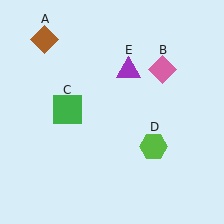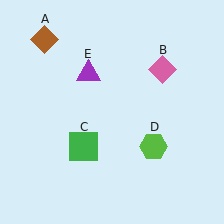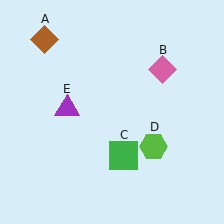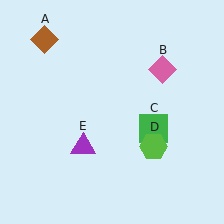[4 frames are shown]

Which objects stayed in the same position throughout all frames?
Brown diamond (object A) and pink diamond (object B) and lime hexagon (object D) remained stationary.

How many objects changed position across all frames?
2 objects changed position: green square (object C), purple triangle (object E).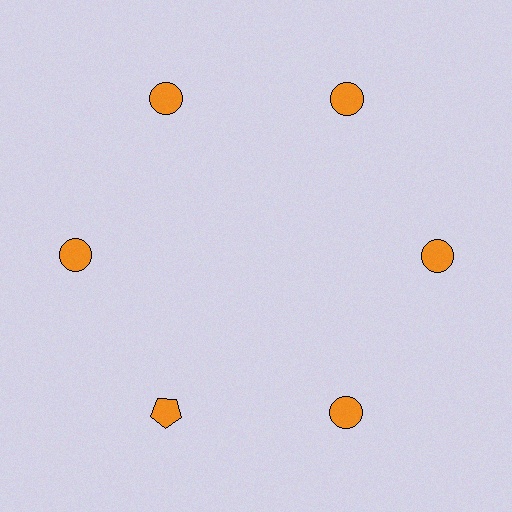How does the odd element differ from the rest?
It has a different shape: pentagon instead of circle.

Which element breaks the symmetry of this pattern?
The orange pentagon at roughly the 7 o'clock position breaks the symmetry. All other shapes are orange circles.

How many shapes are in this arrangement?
There are 6 shapes arranged in a ring pattern.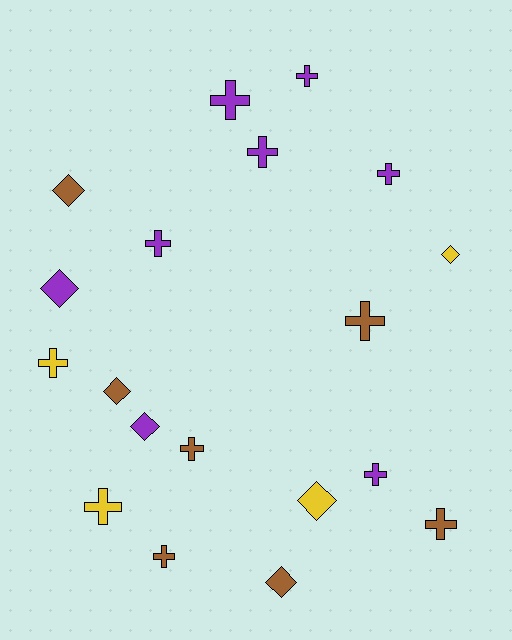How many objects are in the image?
There are 19 objects.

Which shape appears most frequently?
Cross, with 12 objects.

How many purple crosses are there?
There are 6 purple crosses.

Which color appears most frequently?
Purple, with 8 objects.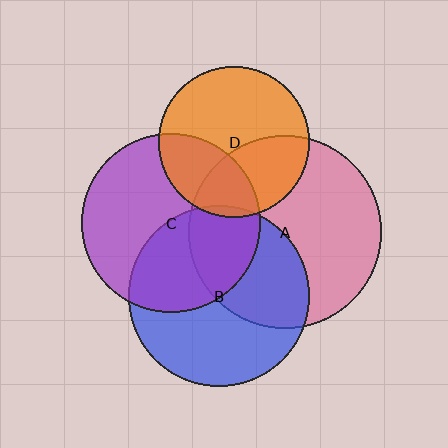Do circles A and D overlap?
Yes.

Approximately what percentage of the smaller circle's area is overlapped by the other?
Approximately 35%.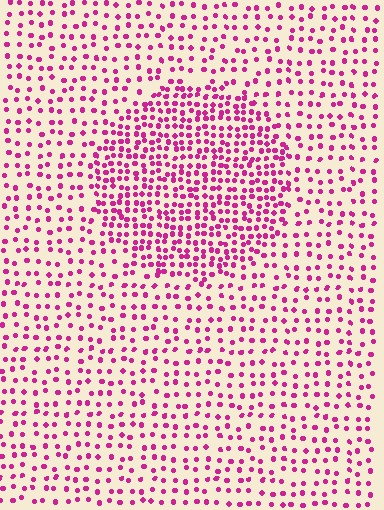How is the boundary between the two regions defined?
The boundary is defined by a change in element density (approximately 2.0x ratio). All elements are the same color, size, and shape.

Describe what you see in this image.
The image contains small magenta elements arranged at two different densities. A circle-shaped region is visible where the elements are more densely packed than the surrounding area.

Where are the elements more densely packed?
The elements are more densely packed inside the circle boundary.